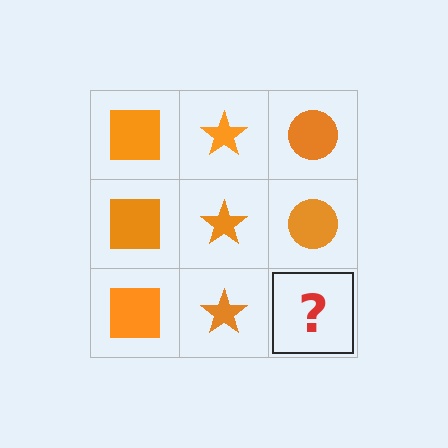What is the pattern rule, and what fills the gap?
The rule is that each column has a consistent shape. The gap should be filled with an orange circle.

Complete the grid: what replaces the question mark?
The question mark should be replaced with an orange circle.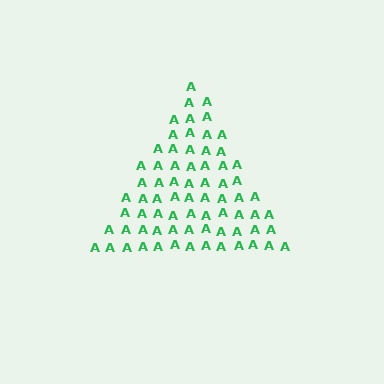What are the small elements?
The small elements are letter A's.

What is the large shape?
The large shape is a triangle.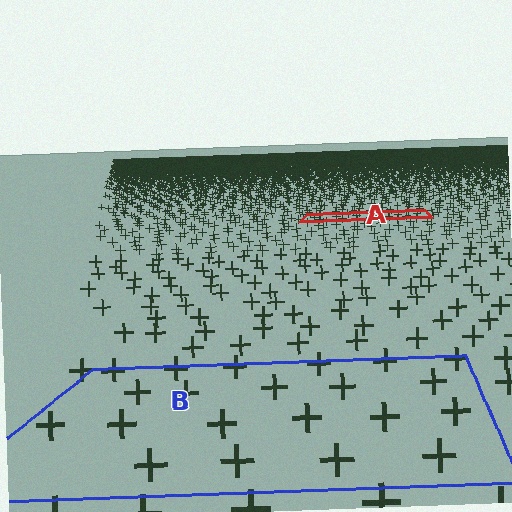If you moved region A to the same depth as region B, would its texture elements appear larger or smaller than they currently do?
They would appear larger. At a closer depth, the same texture elements are projected at a bigger on-screen size.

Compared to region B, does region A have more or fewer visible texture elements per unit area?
Region A has more texture elements per unit area — they are packed more densely because it is farther away.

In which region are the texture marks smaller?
The texture marks are smaller in region A, because it is farther away.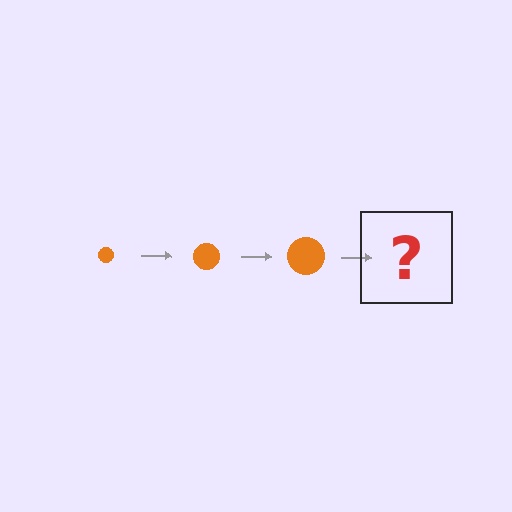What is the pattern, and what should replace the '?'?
The pattern is that the circle gets progressively larger each step. The '?' should be an orange circle, larger than the previous one.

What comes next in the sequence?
The next element should be an orange circle, larger than the previous one.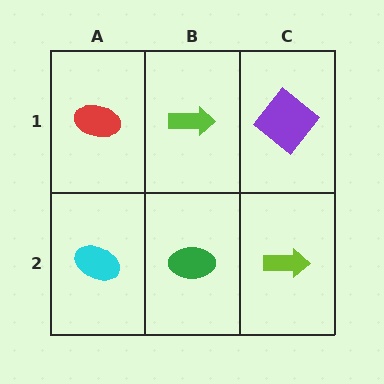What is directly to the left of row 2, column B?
A cyan ellipse.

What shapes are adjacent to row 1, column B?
A green ellipse (row 2, column B), a red ellipse (row 1, column A), a purple diamond (row 1, column C).